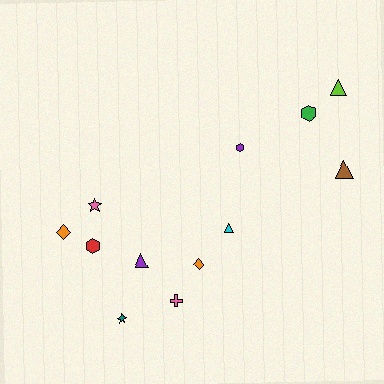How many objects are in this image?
There are 12 objects.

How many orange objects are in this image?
There are 2 orange objects.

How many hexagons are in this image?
There are 3 hexagons.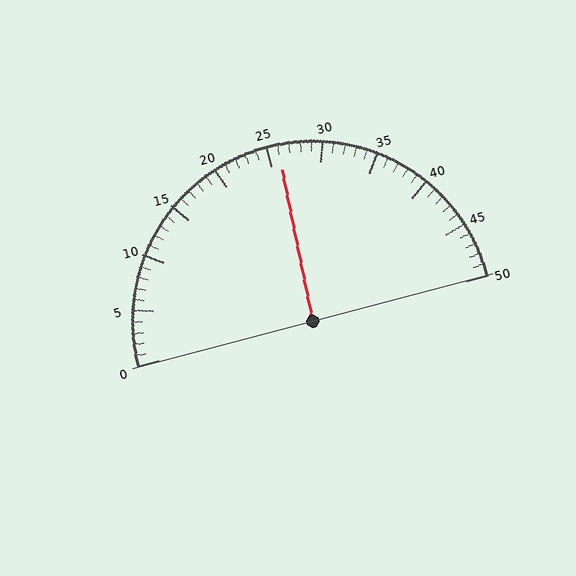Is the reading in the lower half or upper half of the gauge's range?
The reading is in the upper half of the range (0 to 50).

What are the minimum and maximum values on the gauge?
The gauge ranges from 0 to 50.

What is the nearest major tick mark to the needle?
The nearest major tick mark is 25.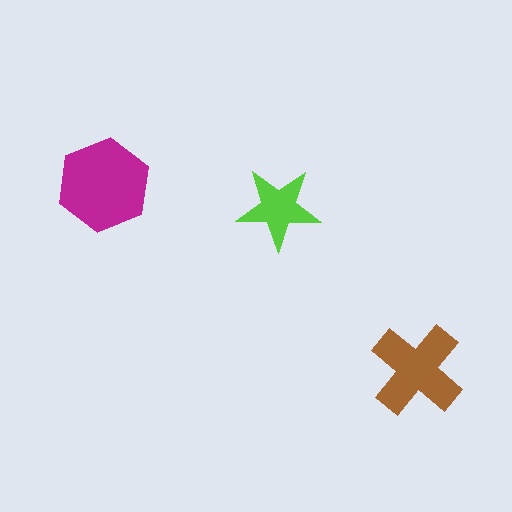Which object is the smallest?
The lime star.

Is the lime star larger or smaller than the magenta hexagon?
Smaller.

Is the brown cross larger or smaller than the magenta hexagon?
Smaller.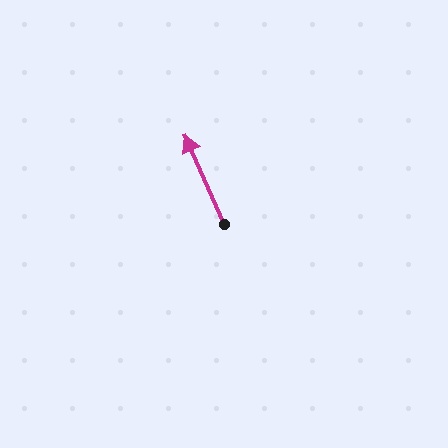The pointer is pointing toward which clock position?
Roughly 11 o'clock.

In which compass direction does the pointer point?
Northwest.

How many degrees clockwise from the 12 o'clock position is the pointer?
Approximately 336 degrees.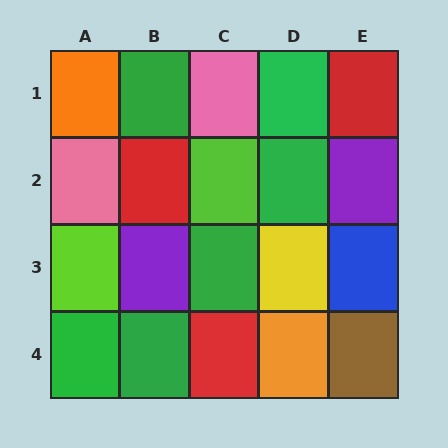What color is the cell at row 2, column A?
Pink.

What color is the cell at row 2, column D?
Green.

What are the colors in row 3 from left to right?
Lime, purple, green, yellow, blue.